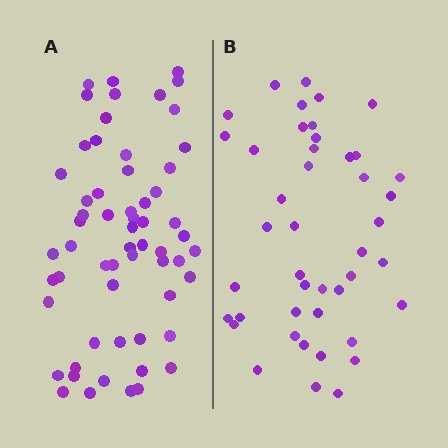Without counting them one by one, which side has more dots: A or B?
Region A (the left region) has more dots.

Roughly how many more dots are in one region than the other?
Region A has approximately 15 more dots than region B.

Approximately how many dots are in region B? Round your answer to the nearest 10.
About 40 dots. (The exact count is 44, which rounds to 40.)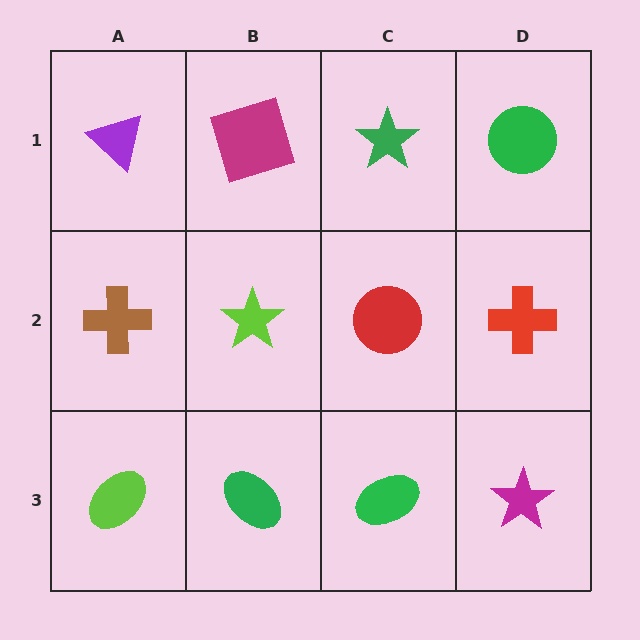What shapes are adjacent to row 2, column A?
A purple triangle (row 1, column A), a lime ellipse (row 3, column A), a lime star (row 2, column B).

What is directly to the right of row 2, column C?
A red cross.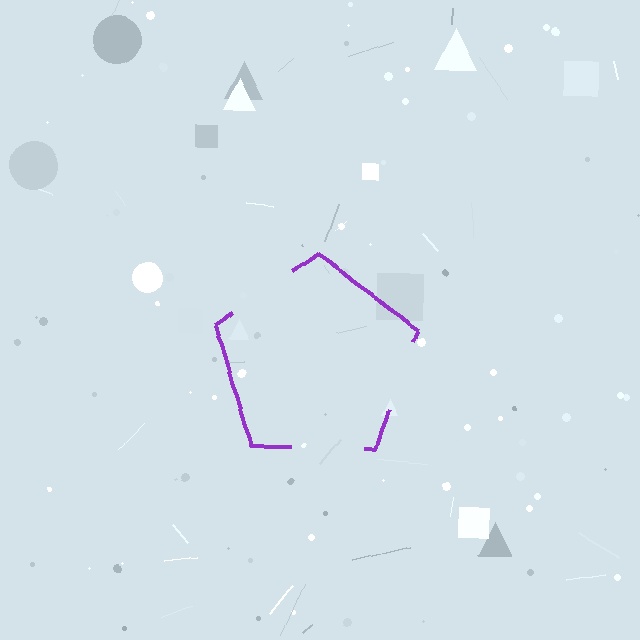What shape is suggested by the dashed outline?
The dashed outline suggests a pentagon.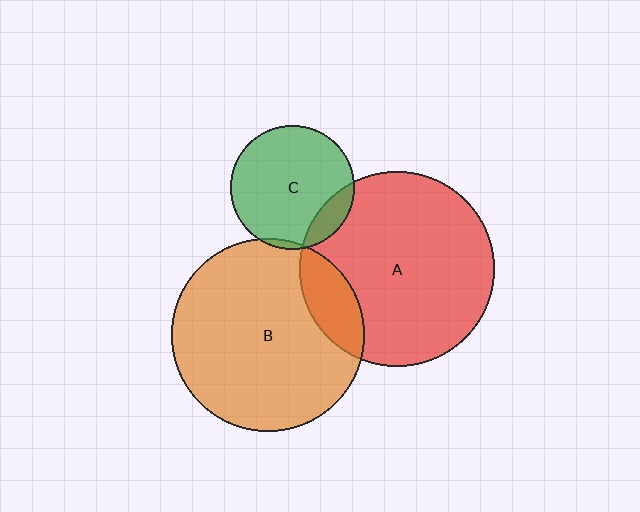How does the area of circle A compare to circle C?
Approximately 2.5 times.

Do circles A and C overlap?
Yes.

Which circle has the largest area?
Circle A (red).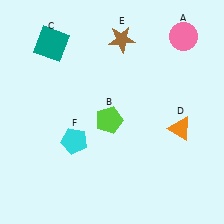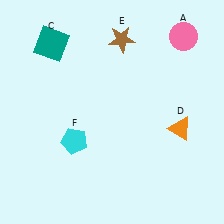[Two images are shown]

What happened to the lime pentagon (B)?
The lime pentagon (B) was removed in Image 2. It was in the bottom-left area of Image 1.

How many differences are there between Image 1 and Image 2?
There is 1 difference between the two images.